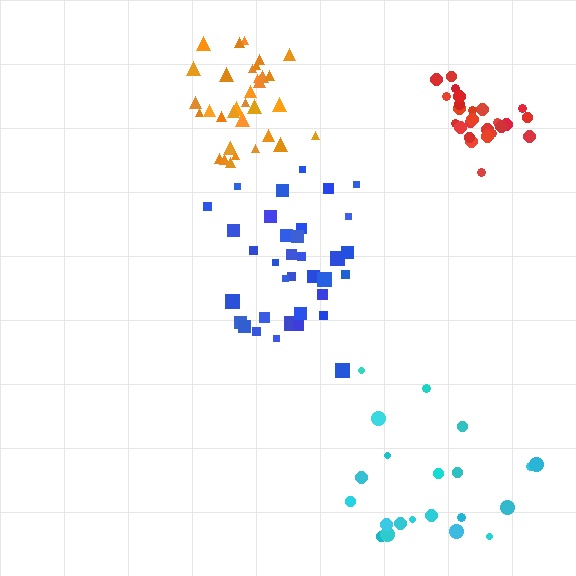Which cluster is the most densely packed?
Red.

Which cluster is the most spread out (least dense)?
Cyan.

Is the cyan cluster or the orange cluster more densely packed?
Orange.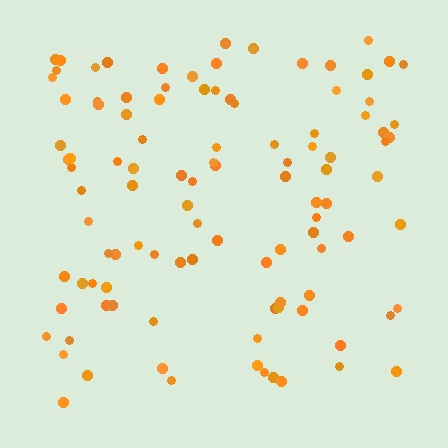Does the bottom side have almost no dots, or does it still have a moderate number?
Still a moderate number, just noticeably fewer than the top.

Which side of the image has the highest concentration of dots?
The top.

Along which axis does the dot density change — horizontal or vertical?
Vertical.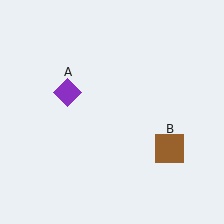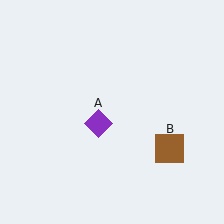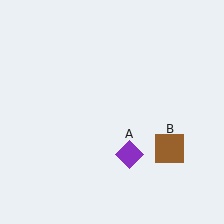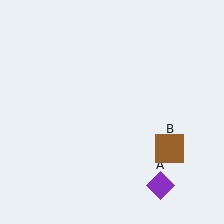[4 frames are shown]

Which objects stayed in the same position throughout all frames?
Brown square (object B) remained stationary.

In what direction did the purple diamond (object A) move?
The purple diamond (object A) moved down and to the right.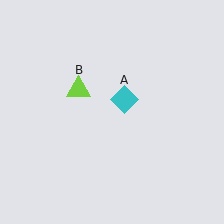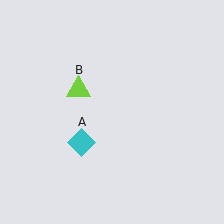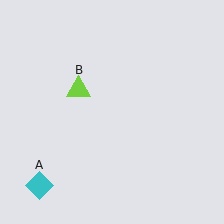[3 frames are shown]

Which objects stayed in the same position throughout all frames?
Lime triangle (object B) remained stationary.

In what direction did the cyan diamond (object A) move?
The cyan diamond (object A) moved down and to the left.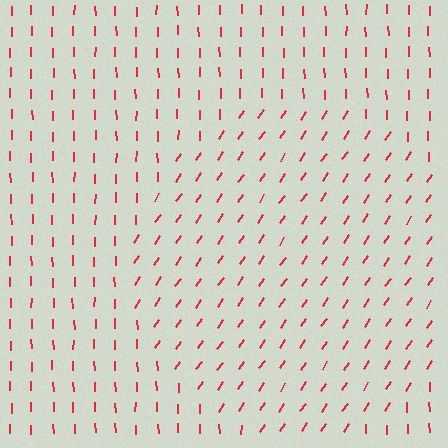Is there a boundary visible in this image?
Yes, there is a texture boundary formed by a change in line orientation.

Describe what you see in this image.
The image is filled with small red line segments. A circle region in the image has lines oriented differently from the surrounding lines, creating a visible texture boundary.